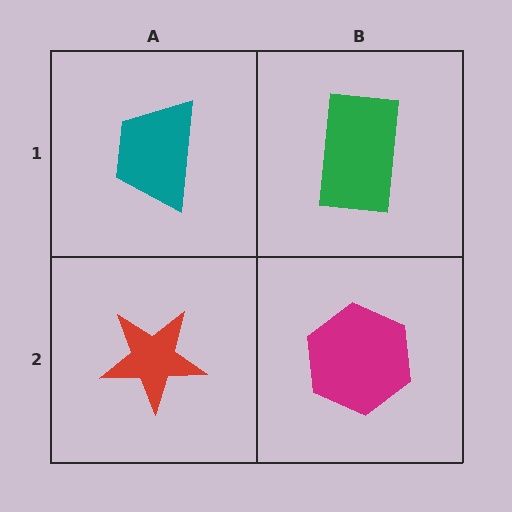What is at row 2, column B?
A magenta hexagon.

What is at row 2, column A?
A red star.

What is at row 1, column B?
A green rectangle.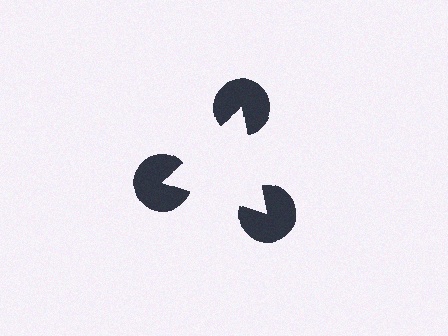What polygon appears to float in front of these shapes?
An illusory triangle — its edges are inferred from the aligned wedge cuts in the pac-man discs, not physically drawn.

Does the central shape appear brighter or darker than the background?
It typically appears slightly brighter than the background, even though no actual brightness change is drawn.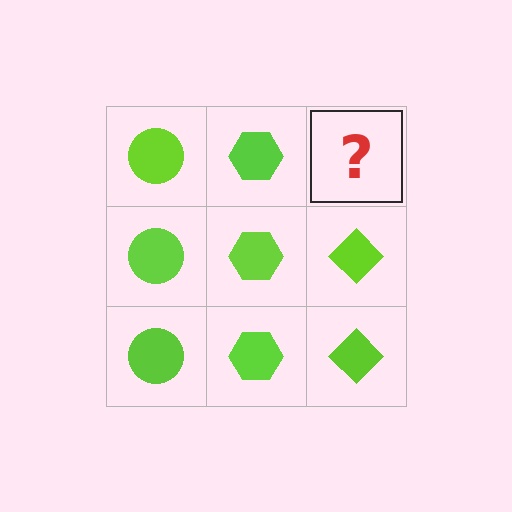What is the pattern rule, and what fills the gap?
The rule is that each column has a consistent shape. The gap should be filled with a lime diamond.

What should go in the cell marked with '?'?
The missing cell should contain a lime diamond.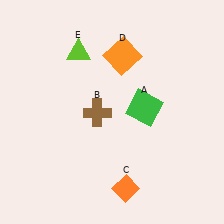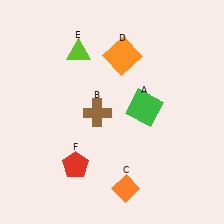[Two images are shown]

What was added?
A red pentagon (F) was added in Image 2.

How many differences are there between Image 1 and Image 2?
There is 1 difference between the two images.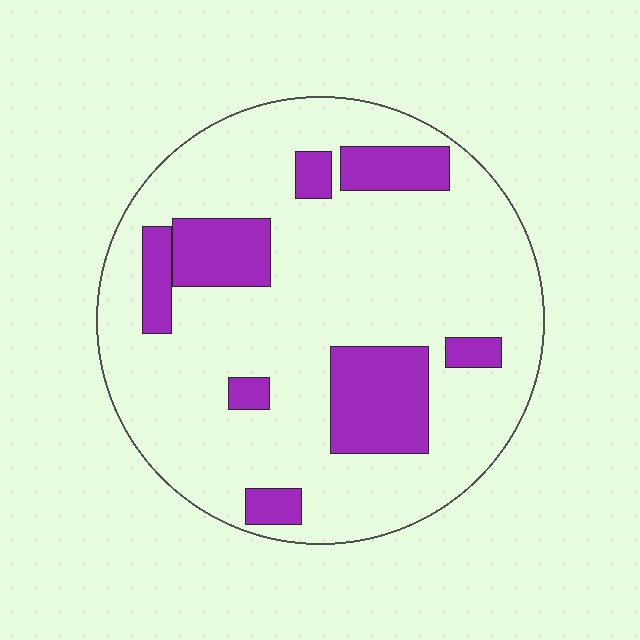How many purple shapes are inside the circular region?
8.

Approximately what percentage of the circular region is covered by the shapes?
Approximately 20%.